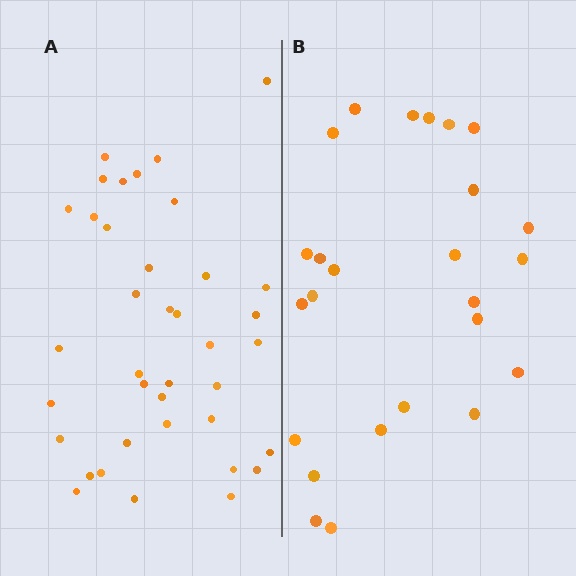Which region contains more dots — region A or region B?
Region A (the left region) has more dots.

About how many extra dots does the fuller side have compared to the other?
Region A has approximately 15 more dots than region B.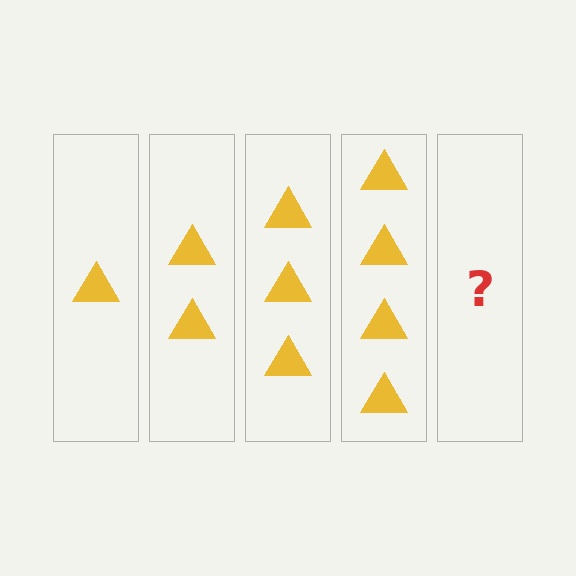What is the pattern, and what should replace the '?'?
The pattern is that each step adds one more triangle. The '?' should be 5 triangles.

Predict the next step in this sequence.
The next step is 5 triangles.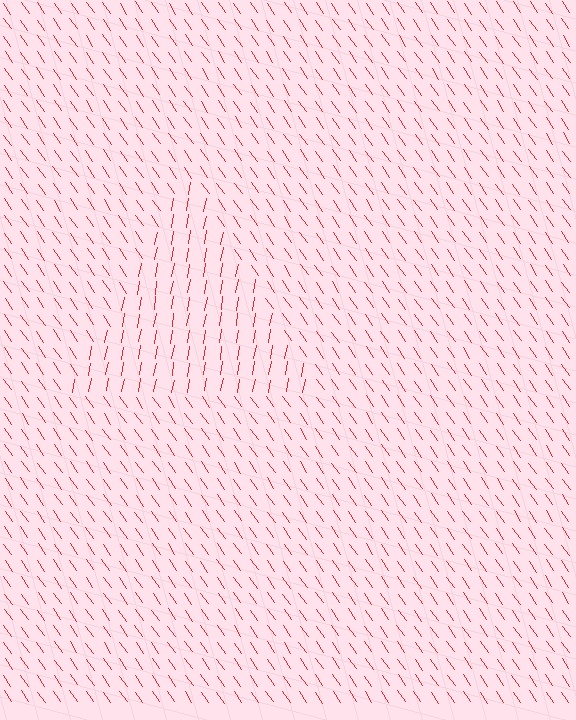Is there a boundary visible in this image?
Yes, there is a texture boundary formed by a change in line orientation.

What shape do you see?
I see a triangle.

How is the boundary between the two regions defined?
The boundary is defined purely by a change in line orientation (approximately 45 degrees difference). All lines are the same color and thickness.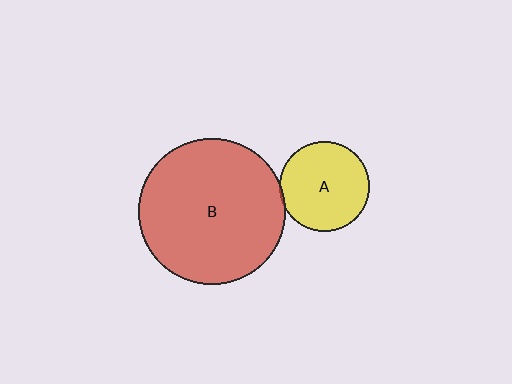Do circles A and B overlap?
Yes.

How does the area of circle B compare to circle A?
Approximately 2.7 times.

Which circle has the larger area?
Circle B (red).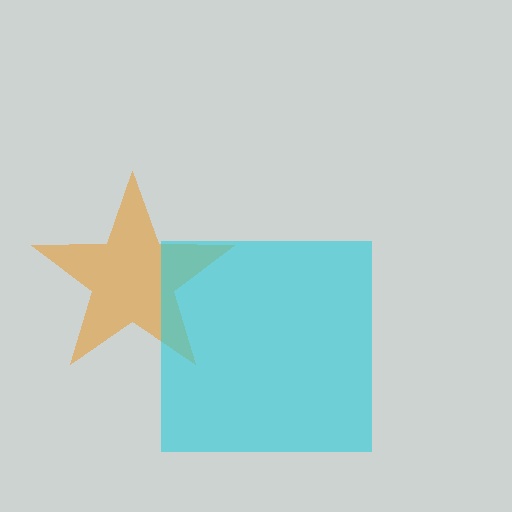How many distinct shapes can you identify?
There are 2 distinct shapes: an orange star, a cyan square.